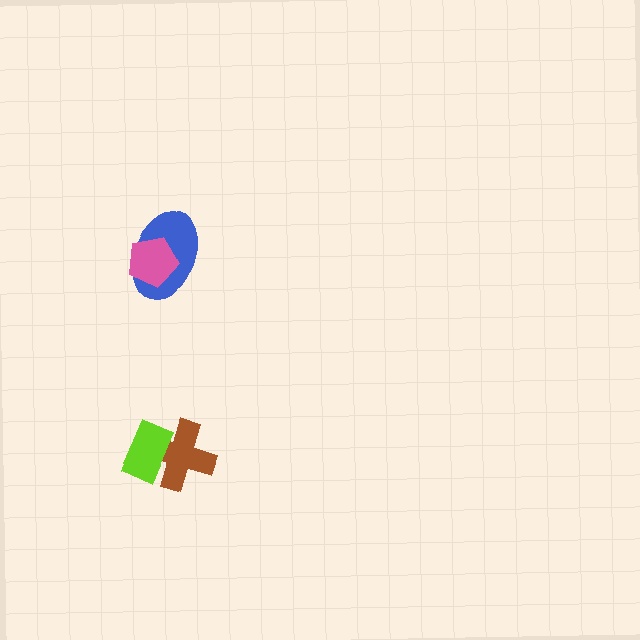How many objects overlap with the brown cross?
1 object overlaps with the brown cross.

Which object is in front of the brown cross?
The lime rectangle is in front of the brown cross.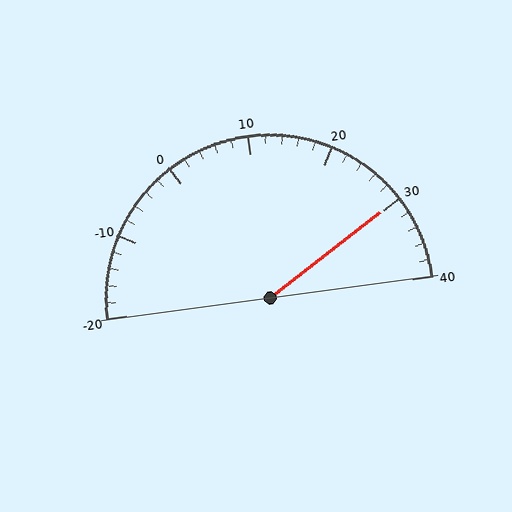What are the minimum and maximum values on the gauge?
The gauge ranges from -20 to 40.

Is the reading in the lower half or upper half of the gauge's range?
The reading is in the upper half of the range (-20 to 40).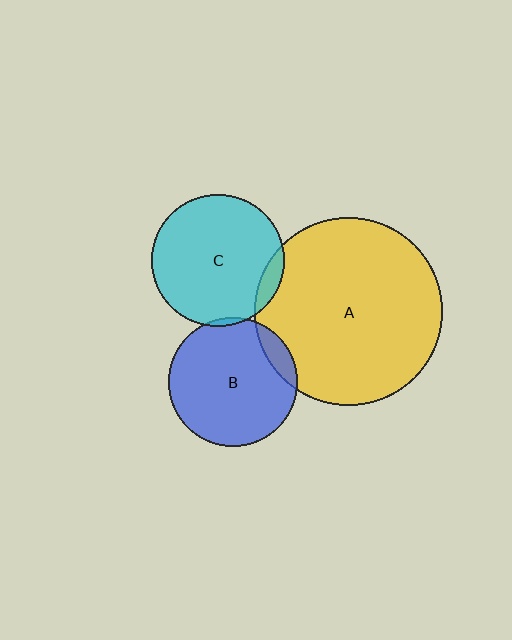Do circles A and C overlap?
Yes.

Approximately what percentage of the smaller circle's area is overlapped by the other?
Approximately 5%.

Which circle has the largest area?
Circle A (yellow).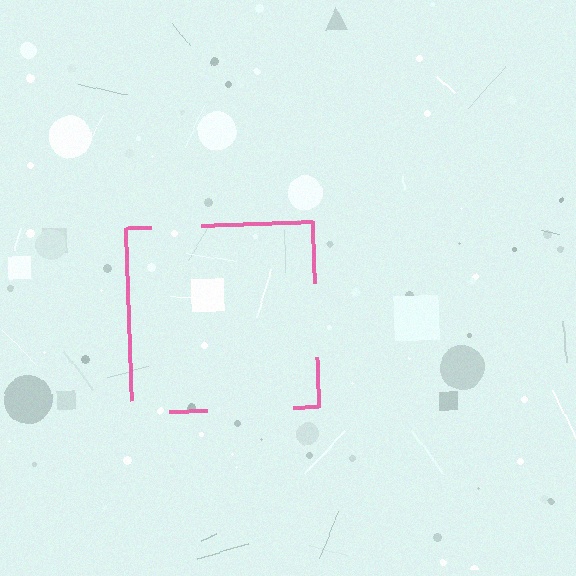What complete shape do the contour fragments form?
The contour fragments form a square.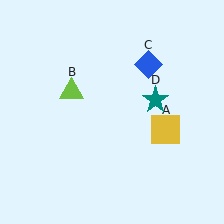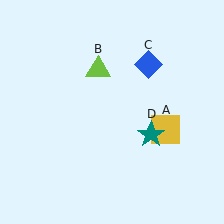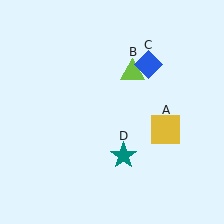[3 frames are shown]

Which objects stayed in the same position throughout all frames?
Yellow square (object A) and blue diamond (object C) remained stationary.